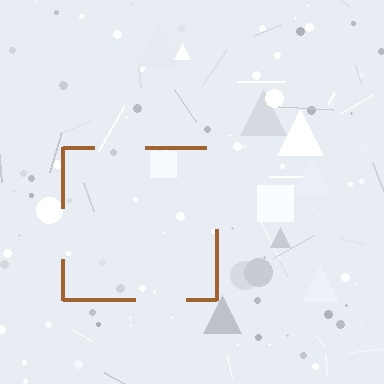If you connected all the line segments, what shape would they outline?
They would outline a square.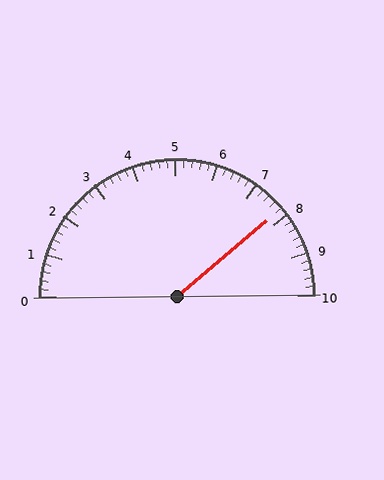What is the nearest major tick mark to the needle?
The nearest major tick mark is 8.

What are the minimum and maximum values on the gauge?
The gauge ranges from 0 to 10.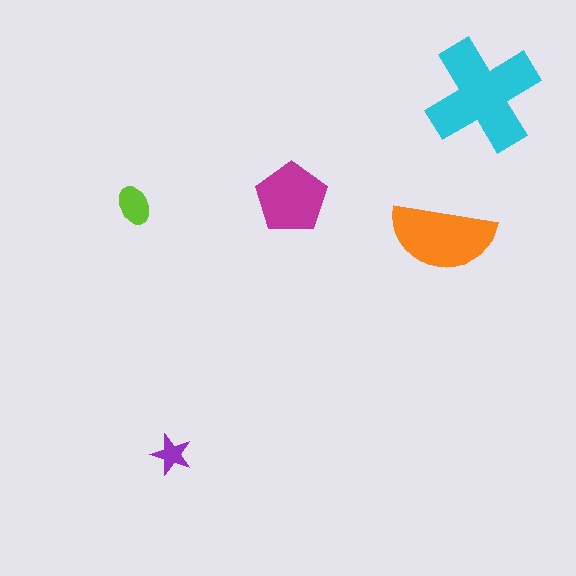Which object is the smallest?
The purple star.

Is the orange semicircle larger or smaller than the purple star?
Larger.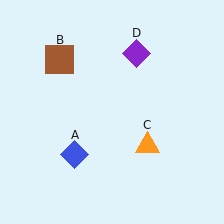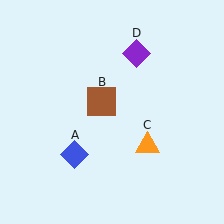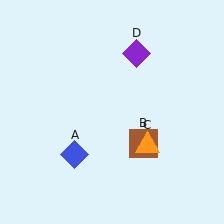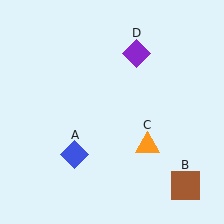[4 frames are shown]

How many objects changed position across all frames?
1 object changed position: brown square (object B).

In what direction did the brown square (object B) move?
The brown square (object B) moved down and to the right.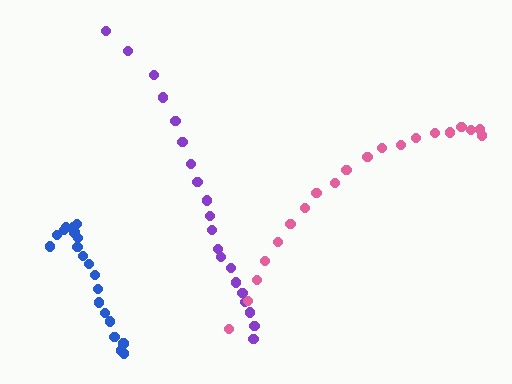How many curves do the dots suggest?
There are 3 distinct paths.